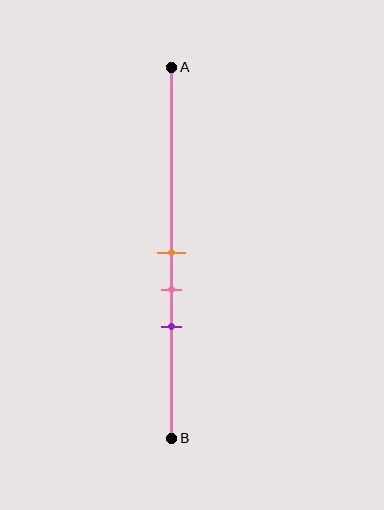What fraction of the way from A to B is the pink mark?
The pink mark is approximately 60% (0.6) of the way from A to B.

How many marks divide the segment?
There are 3 marks dividing the segment.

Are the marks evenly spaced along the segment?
Yes, the marks are approximately evenly spaced.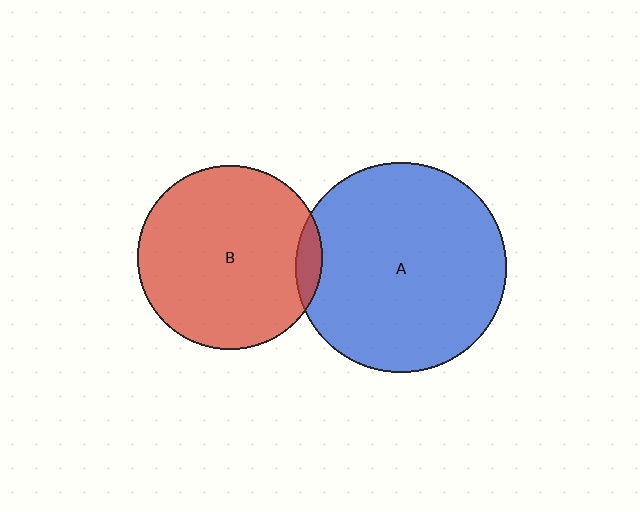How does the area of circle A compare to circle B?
Approximately 1.3 times.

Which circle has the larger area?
Circle A (blue).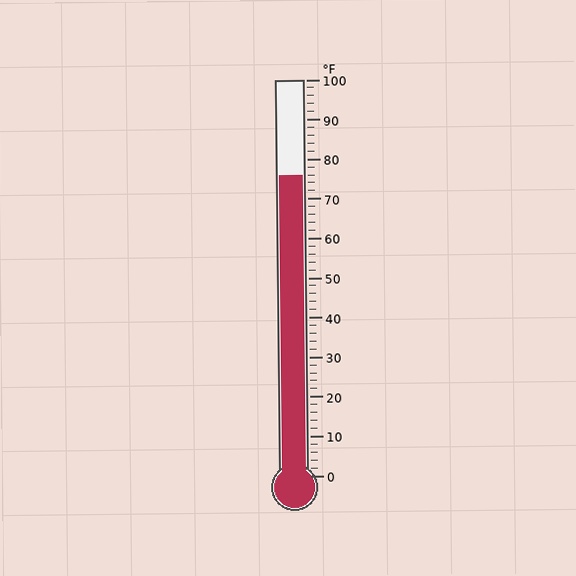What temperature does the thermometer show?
The thermometer shows approximately 76°F.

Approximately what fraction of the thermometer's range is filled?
The thermometer is filled to approximately 75% of its range.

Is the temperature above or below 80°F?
The temperature is below 80°F.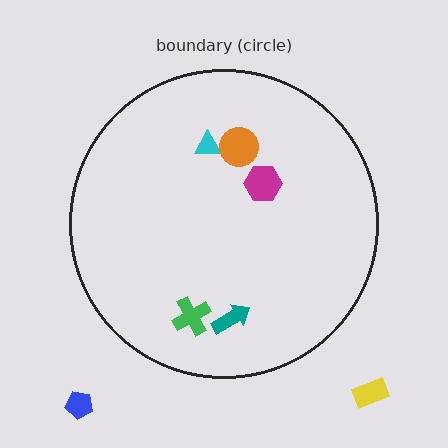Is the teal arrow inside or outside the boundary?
Inside.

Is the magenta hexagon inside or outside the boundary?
Inside.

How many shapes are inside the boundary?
5 inside, 2 outside.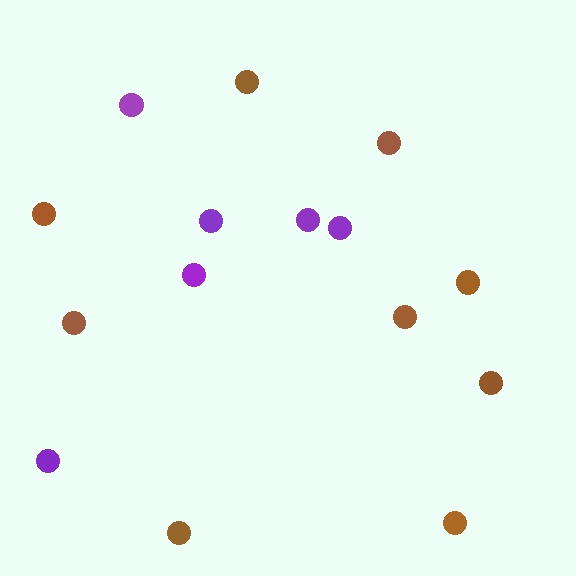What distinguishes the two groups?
There are 2 groups: one group of purple circles (6) and one group of brown circles (9).